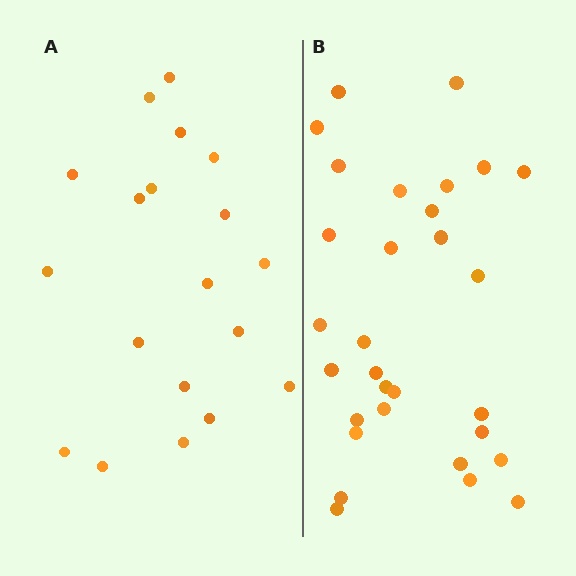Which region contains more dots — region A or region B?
Region B (the right region) has more dots.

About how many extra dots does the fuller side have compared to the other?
Region B has roughly 12 or so more dots than region A.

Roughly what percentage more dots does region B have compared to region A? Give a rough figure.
About 60% more.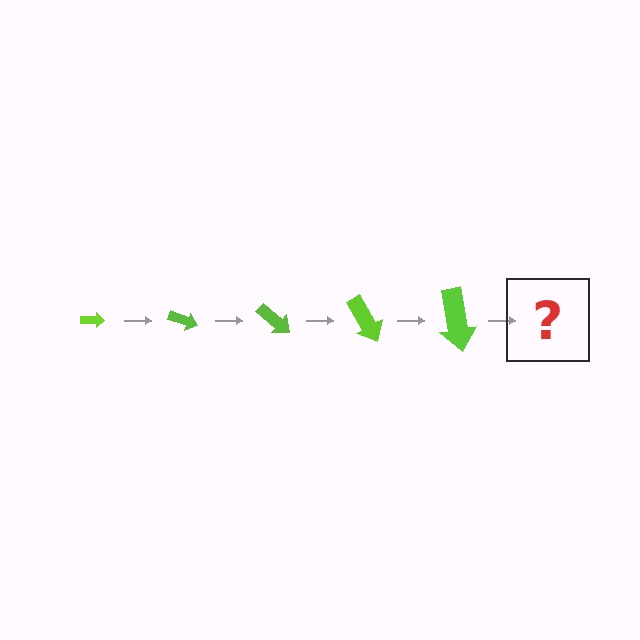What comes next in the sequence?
The next element should be an arrow, larger than the previous one and rotated 100 degrees from the start.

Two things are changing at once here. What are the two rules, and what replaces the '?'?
The two rules are that the arrow grows larger each step and it rotates 20 degrees each step. The '?' should be an arrow, larger than the previous one and rotated 100 degrees from the start.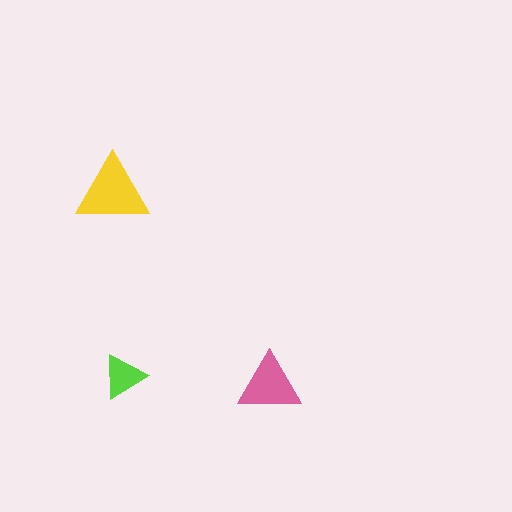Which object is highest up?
The yellow triangle is topmost.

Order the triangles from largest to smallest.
the yellow one, the pink one, the lime one.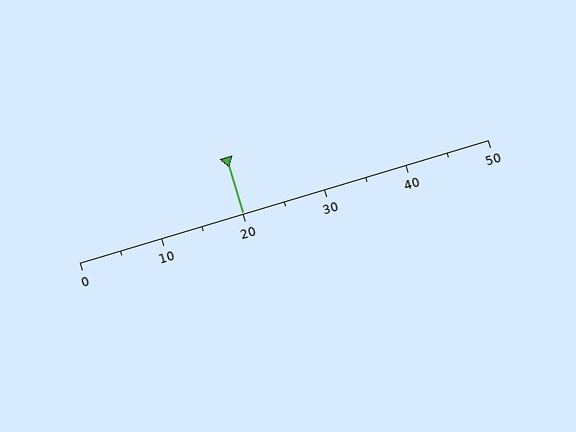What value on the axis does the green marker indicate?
The marker indicates approximately 20.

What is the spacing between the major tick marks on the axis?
The major ticks are spaced 10 apart.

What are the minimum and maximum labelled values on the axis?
The axis runs from 0 to 50.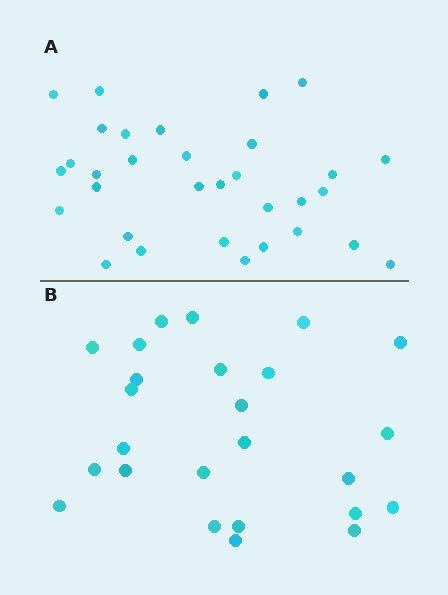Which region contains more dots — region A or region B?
Region A (the top region) has more dots.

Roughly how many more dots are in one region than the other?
Region A has roughly 8 or so more dots than region B.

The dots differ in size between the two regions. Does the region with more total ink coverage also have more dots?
No. Region B has more total ink coverage because its dots are larger, but region A actually contains more individual dots. Total area can be misleading — the number of items is what matters here.